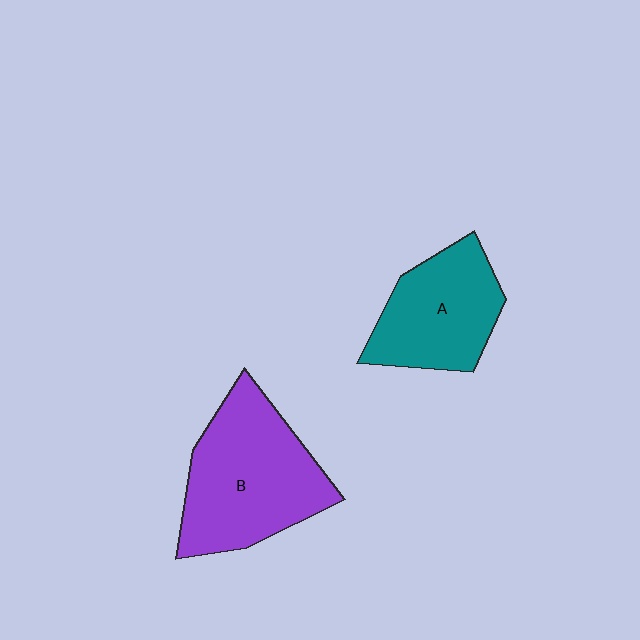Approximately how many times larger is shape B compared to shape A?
Approximately 1.4 times.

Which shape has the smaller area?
Shape A (teal).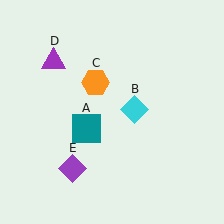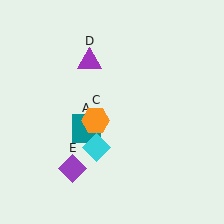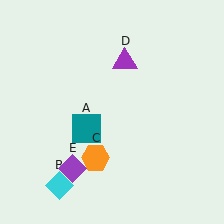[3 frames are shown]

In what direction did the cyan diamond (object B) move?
The cyan diamond (object B) moved down and to the left.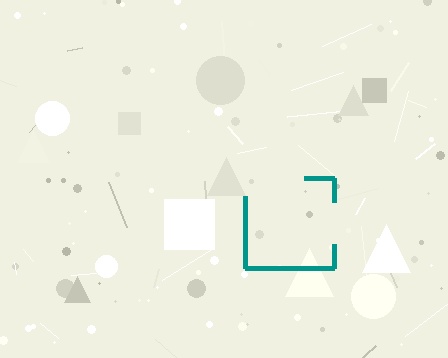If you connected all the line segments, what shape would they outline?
They would outline a square.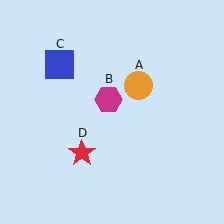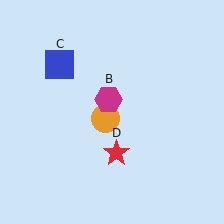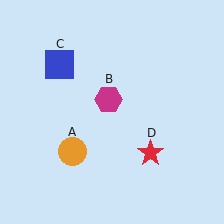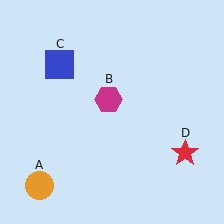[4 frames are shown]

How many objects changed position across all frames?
2 objects changed position: orange circle (object A), red star (object D).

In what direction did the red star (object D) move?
The red star (object D) moved right.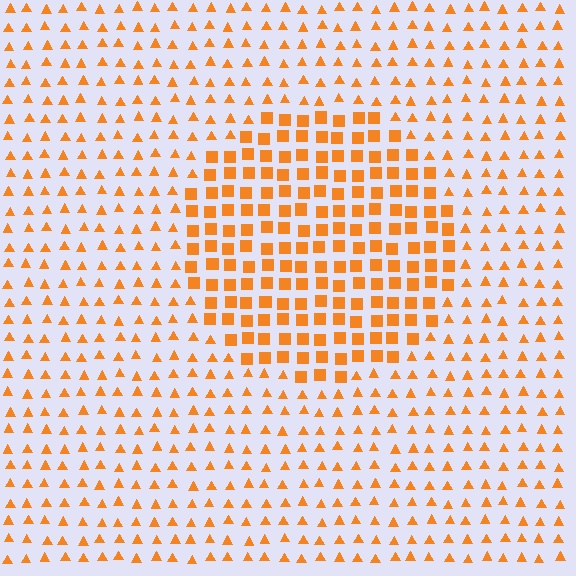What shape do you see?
I see a circle.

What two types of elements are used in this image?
The image uses squares inside the circle region and triangles outside it.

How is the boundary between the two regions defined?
The boundary is defined by a change in element shape: squares inside vs. triangles outside. All elements share the same color and spacing.